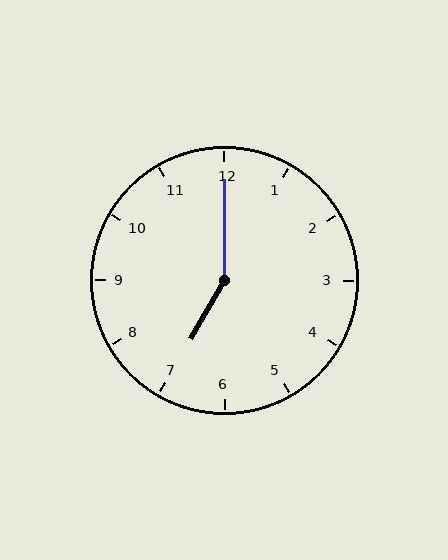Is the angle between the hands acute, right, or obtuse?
It is obtuse.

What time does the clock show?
7:00.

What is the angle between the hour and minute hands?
Approximately 150 degrees.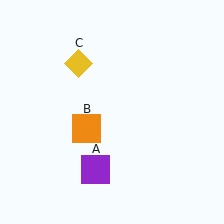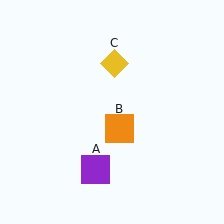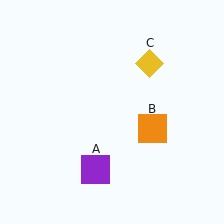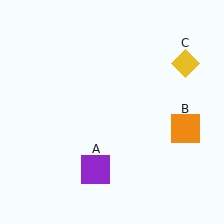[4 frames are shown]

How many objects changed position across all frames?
2 objects changed position: orange square (object B), yellow diamond (object C).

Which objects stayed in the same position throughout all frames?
Purple square (object A) remained stationary.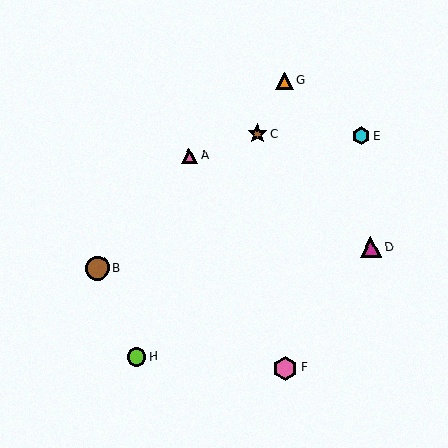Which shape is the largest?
The pink hexagon (labeled F) is the largest.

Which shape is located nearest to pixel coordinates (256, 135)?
The brown star (labeled C) at (258, 134) is nearest to that location.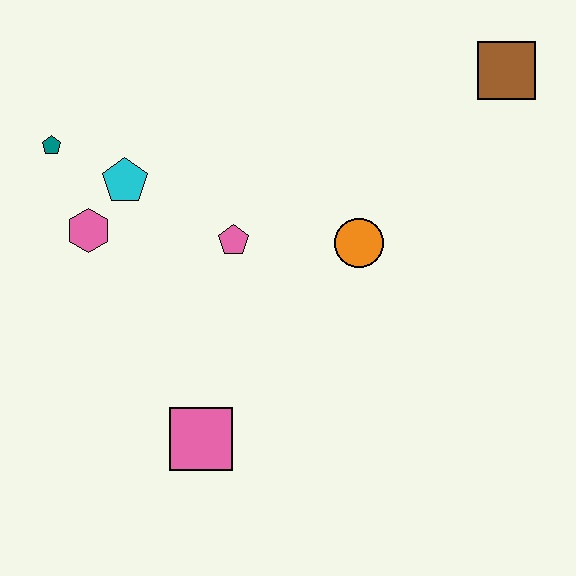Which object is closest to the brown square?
The orange circle is closest to the brown square.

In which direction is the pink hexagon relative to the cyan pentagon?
The pink hexagon is below the cyan pentagon.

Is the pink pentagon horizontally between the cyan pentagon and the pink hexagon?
No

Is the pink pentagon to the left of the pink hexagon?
No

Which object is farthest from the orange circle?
The teal pentagon is farthest from the orange circle.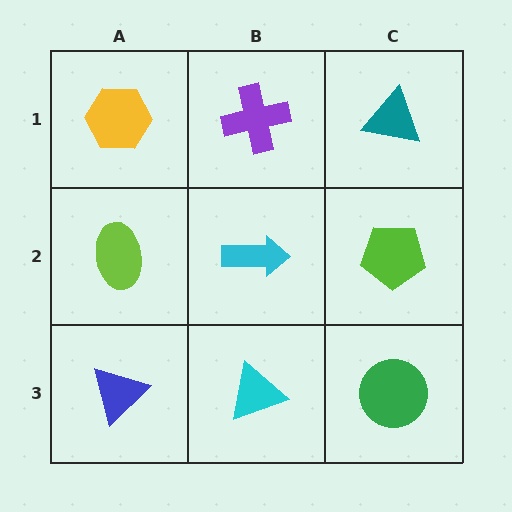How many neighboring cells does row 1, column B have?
3.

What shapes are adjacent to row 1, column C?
A lime pentagon (row 2, column C), a purple cross (row 1, column B).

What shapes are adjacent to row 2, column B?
A purple cross (row 1, column B), a cyan triangle (row 3, column B), a lime ellipse (row 2, column A), a lime pentagon (row 2, column C).